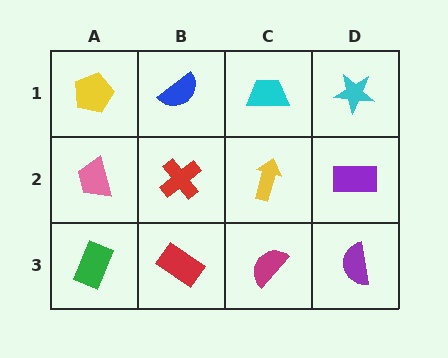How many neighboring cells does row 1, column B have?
3.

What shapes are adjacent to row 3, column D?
A purple rectangle (row 2, column D), a magenta semicircle (row 3, column C).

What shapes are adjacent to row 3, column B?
A red cross (row 2, column B), a green rectangle (row 3, column A), a magenta semicircle (row 3, column C).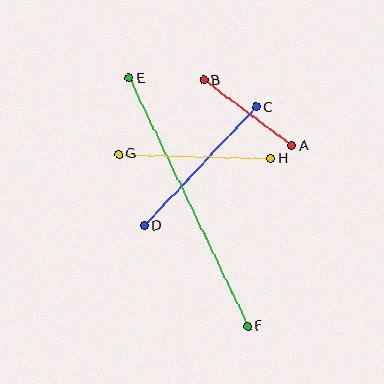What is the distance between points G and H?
The distance is approximately 152 pixels.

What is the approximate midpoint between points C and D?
The midpoint is at approximately (200, 166) pixels.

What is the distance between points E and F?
The distance is approximately 275 pixels.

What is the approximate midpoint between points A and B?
The midpoint is at approximately (248, 113) pixels.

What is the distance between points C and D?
The distance is approximately 163 pixels.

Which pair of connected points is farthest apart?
Points E and F are farthest apart.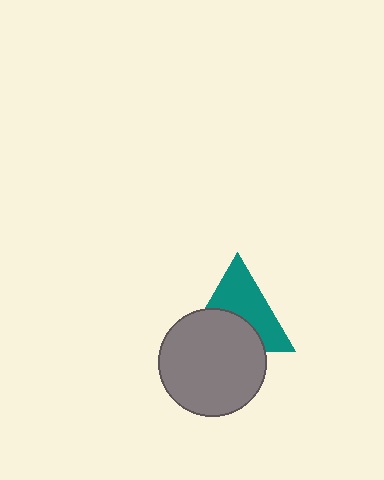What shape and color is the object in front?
The object in front is a gray circle.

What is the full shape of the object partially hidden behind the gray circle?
The partially hidden object is a teal triangle.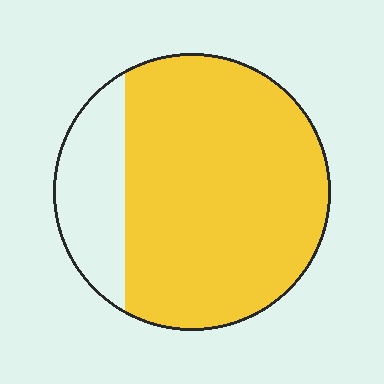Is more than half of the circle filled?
Yes.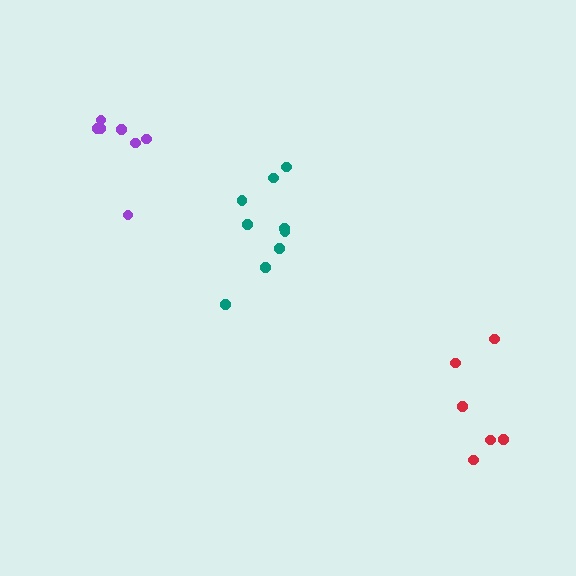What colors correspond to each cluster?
The clusters are colored: red, teal, purple.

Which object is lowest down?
The red cluster is bottommost.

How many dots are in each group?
Group 1: 6 dots, Group 2: 9 dots, Group 3: 7 dots (22 total).